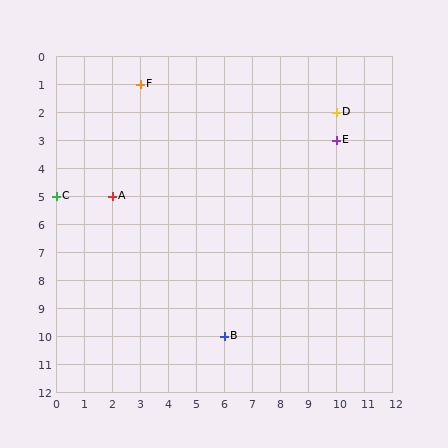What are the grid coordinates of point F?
Point F is at grid coordinates (3, 1).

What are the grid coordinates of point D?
Point D is at grid coordinates (10, 2).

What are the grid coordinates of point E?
Point E is at grid coordinates (10, 3).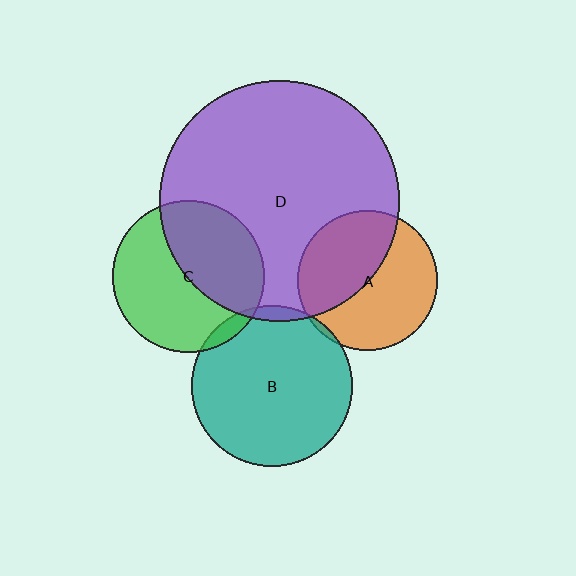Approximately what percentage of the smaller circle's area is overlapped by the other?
Approximately 5%.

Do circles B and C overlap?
Yes.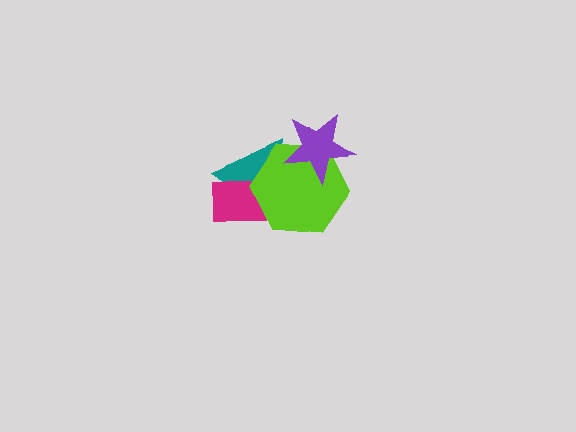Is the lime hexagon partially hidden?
Yes, it is partially covered by another shape.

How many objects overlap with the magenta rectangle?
2 objects overlap with the magenta rectangle.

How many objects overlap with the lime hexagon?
3 objects overlap with the lime hexagon.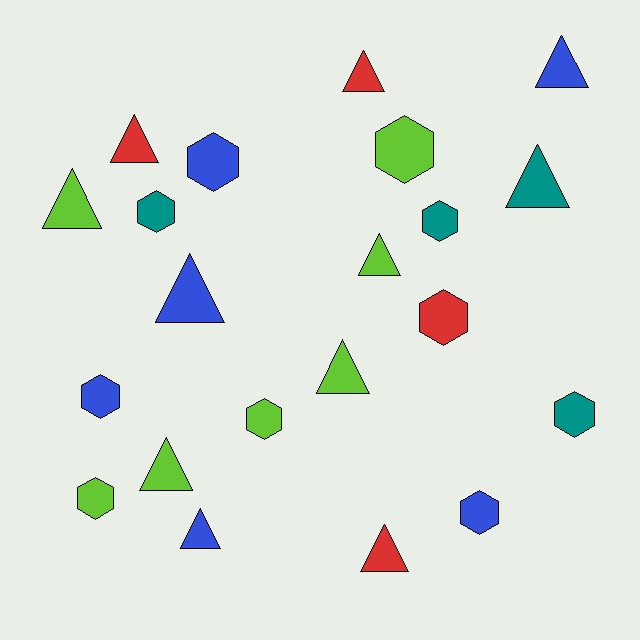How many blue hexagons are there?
There are 3 blue hexagons.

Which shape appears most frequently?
Triangle, with 11 objects.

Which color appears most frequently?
Lime, with 7 objects.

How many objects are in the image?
There are 21 objects.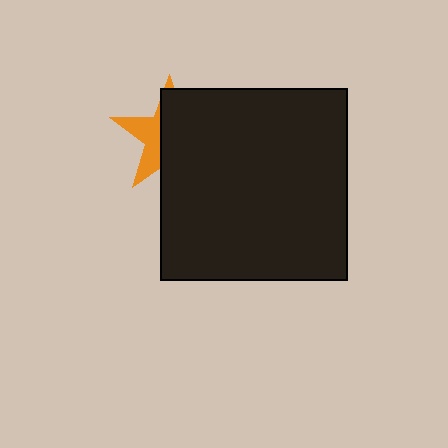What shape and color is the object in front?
The object in front is a black rectangle.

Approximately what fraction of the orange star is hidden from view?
Roughly 65% of the orange star is hidden behind the black rectangle.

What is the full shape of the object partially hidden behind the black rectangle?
The partially hidden object is an orange star.